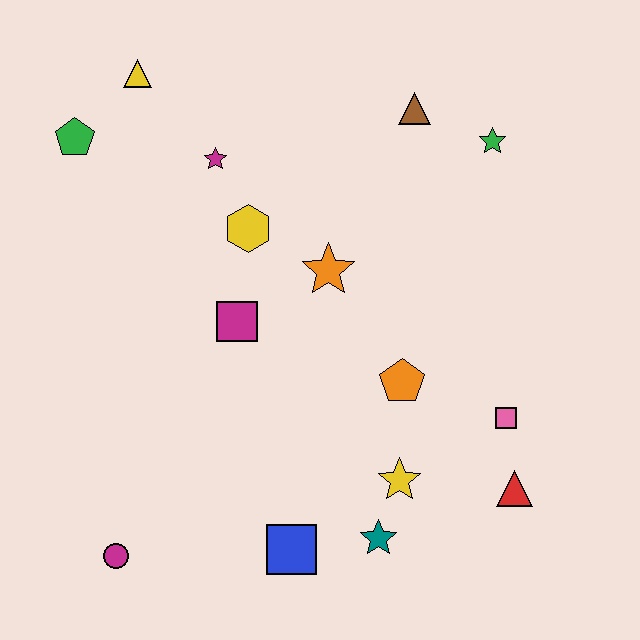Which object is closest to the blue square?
The teal star is closest to the blue square.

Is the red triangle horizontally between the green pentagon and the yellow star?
No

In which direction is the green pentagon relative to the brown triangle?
The green pentagon is to the left of the brown triangle.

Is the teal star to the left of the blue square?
No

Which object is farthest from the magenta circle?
The green star is farthest from the magenta circle.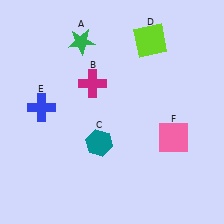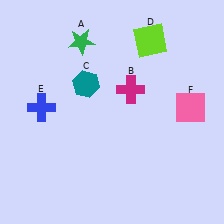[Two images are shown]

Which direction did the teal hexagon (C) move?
The teal hexagon (C) moved up.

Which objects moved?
The objects that moved are: the magenta cross (B), the teal hexagon (C), the pink square (F).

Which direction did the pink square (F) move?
The pink square (F) moved up.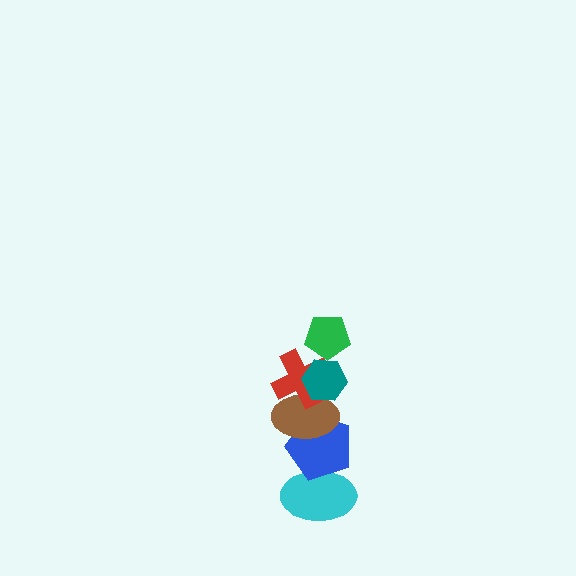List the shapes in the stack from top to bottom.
From top to bottom: the green pentagon, the teal hexagon, the red cross, the brown ellipse, the blue pentagon, the cyan ellipse.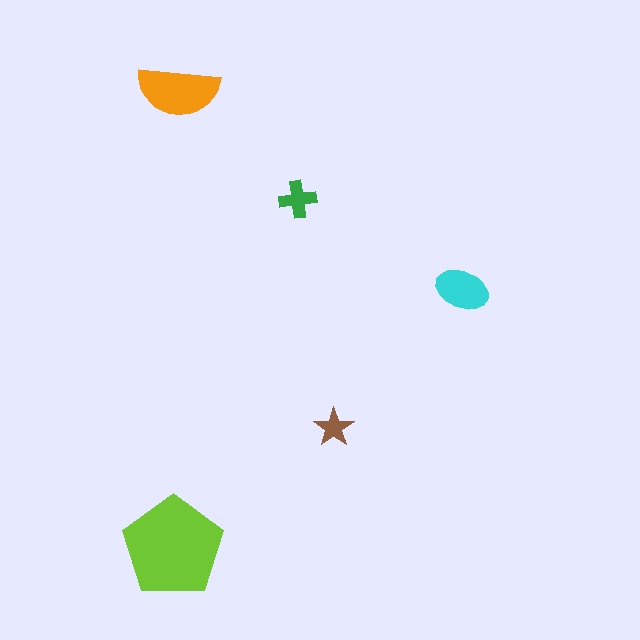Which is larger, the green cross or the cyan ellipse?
The cyan ellipse.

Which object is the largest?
The lime pentagon.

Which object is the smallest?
The brown star.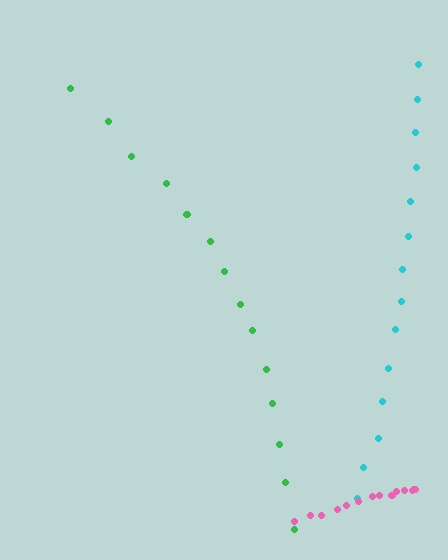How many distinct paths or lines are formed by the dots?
There are 3 distinct paths.